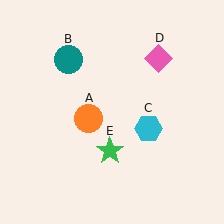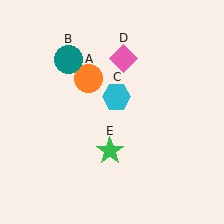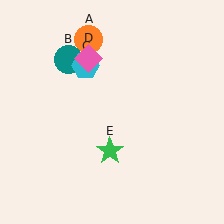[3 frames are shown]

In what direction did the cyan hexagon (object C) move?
The cyan hexagon (object C) moved up and to the left.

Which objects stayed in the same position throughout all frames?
Teal circle (object B) and green star (object E) remained stationary.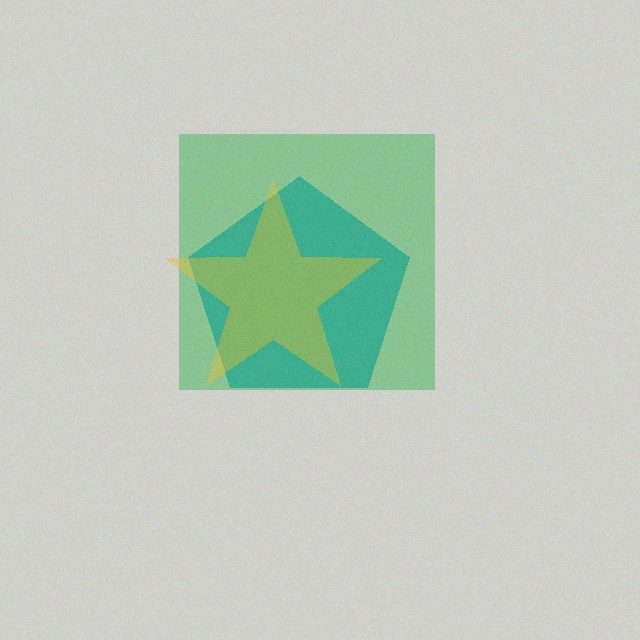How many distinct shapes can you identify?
There are 3 distinct shapes: a green square, a teal pentagon, a yellow star.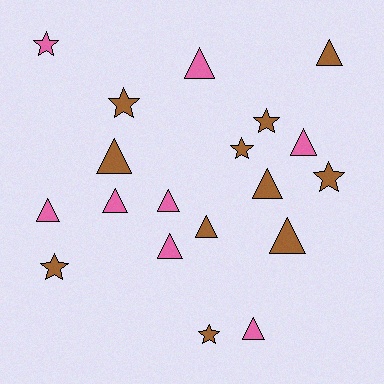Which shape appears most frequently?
Triangle, with 12 objects.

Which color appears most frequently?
Brown, with 11 objects.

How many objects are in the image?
There are 19 objects.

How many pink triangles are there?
There are 7 pink triangles.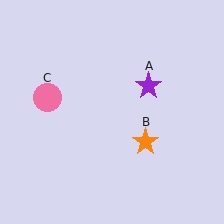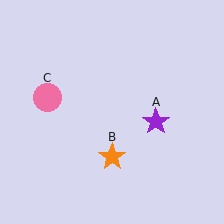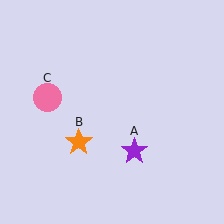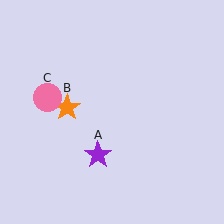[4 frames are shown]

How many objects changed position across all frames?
2 objects changed position: purple star (object A), orange star (object B).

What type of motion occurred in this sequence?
The purple star (object A), orange star (object B) rotated clockwise around the center of the scene.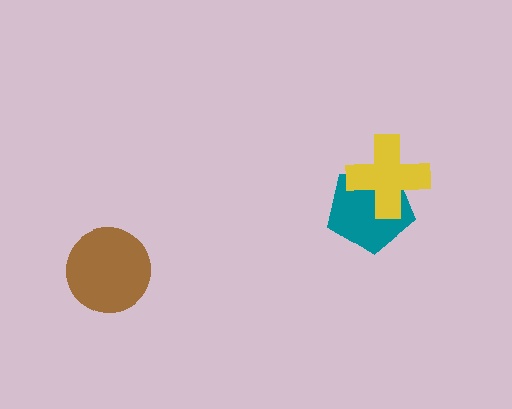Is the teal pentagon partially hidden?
Yes, it is partially covered by another shape.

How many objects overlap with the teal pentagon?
1 object overlaps with the teal pentagon.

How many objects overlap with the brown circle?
0 objects overlap with the brown circle.